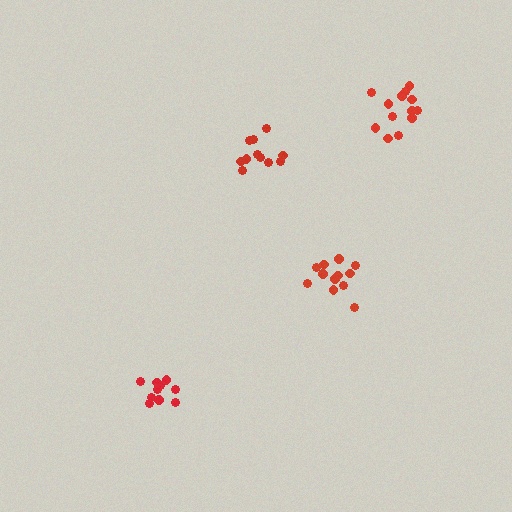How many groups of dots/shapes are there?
There are 4 groups.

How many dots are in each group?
Group 1: 12 dots, Group 2: 11 dots, Group 3: 10 dots, Group 4: 13 dots (46 total).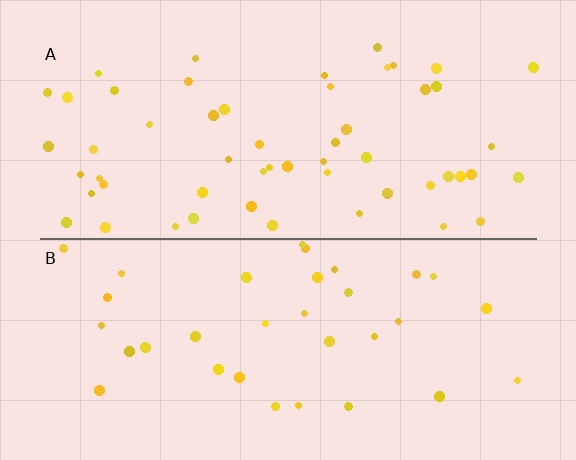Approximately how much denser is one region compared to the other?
Approximately 1.6× — region A over region B.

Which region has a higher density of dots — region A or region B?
A (the top).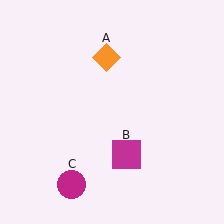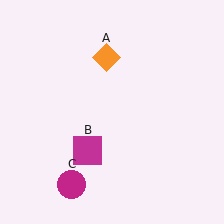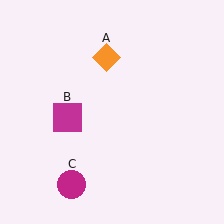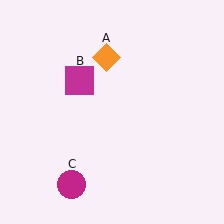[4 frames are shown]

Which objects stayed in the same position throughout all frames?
Orange diamond (object A) and magenta circle (object C) remained stationary.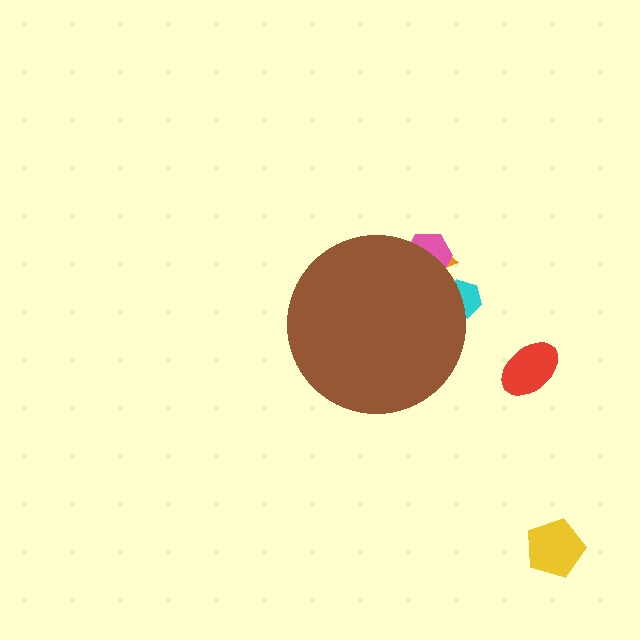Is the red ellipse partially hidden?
No, the red ellipse is fully visible.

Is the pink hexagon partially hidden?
Yes, the pink hexagon is partially hidden behind the brown circle.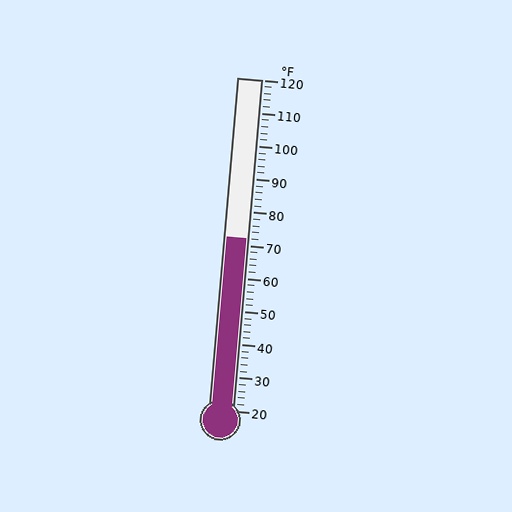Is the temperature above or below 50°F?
The temperature is above 50°F.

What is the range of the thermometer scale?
The thermometer scale ranges from 20°F to 120°F.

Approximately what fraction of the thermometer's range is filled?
The thermometer is filled to approximately 50% of its range.